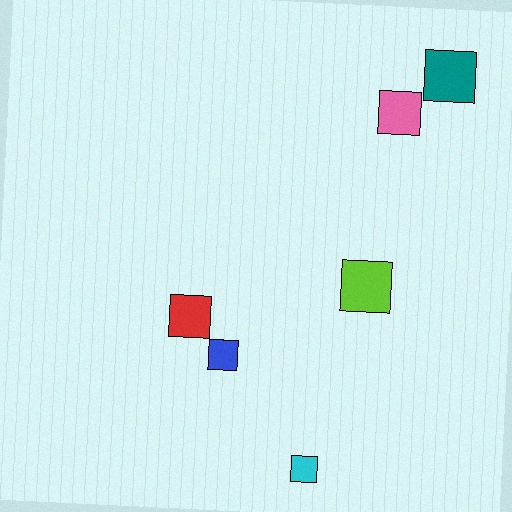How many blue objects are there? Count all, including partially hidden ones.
There is 1 blue object.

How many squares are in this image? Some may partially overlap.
There are 6 squares.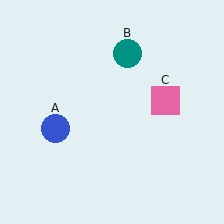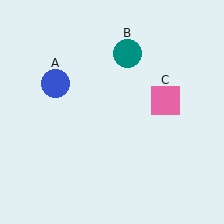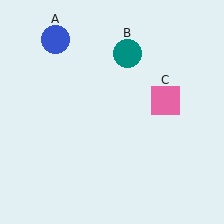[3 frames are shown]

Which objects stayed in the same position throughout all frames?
Teal circle (object B) and pink square (object C) remained stationary.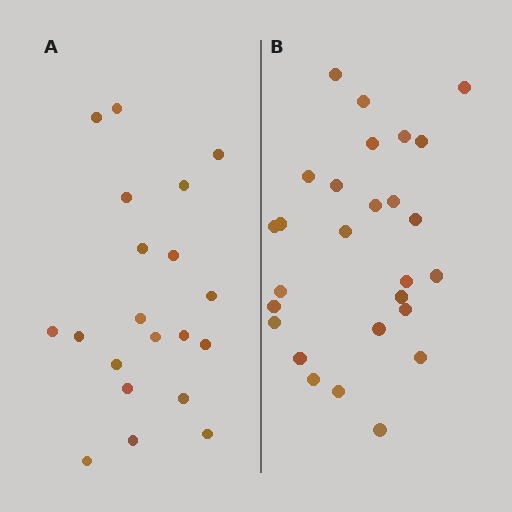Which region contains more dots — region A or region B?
Region B (the right region) has more dots.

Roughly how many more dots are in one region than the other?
Region B has roughly 8 or so more dots than region A.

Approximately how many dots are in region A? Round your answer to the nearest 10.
About 20 dots.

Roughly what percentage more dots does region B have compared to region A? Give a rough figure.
About 35% more.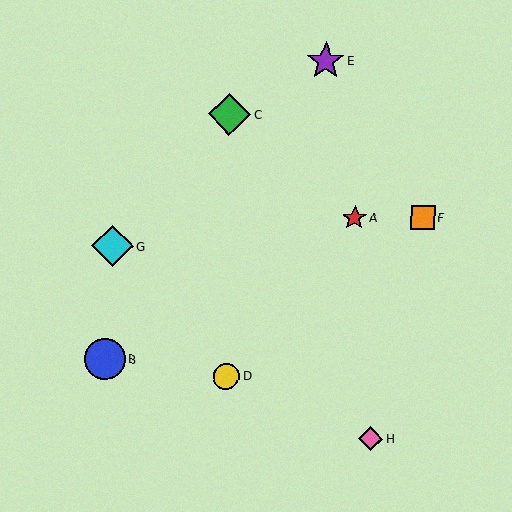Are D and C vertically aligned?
Yes, both are at x≈226.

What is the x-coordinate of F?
Object F is at x≈423.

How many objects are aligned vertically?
2 objects (C, D) are aligned vertically.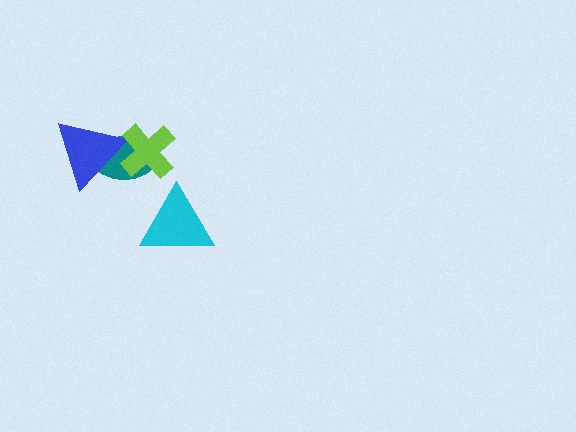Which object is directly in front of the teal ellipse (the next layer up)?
The blue triangle is directly in front of the teal ellipse.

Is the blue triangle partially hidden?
Yes, it is partially covered by another shape.